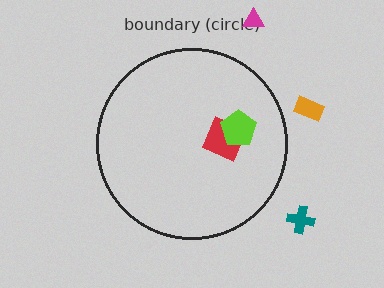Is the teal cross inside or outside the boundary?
Outside.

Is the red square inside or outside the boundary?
Inside.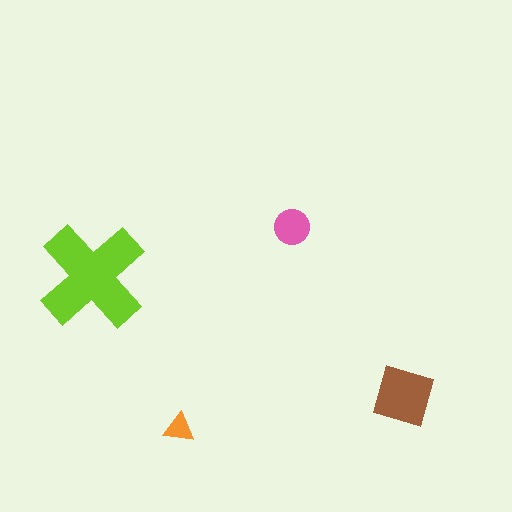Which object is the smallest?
The orange triangle.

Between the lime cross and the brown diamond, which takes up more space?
The lime cross.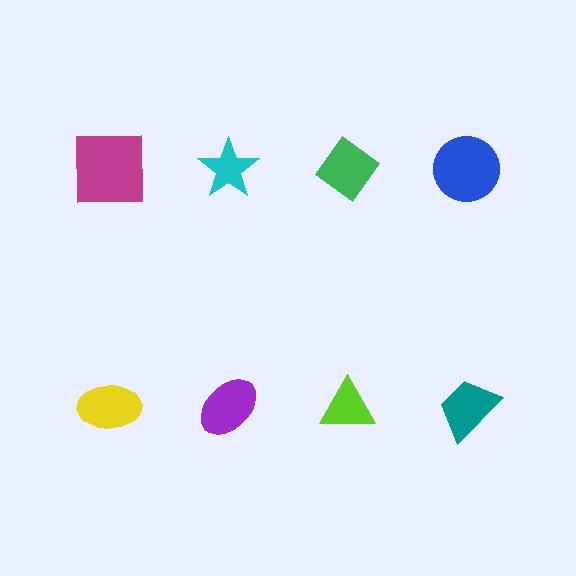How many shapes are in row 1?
4 shapes.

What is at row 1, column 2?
A cyan star.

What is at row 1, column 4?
A blue circle.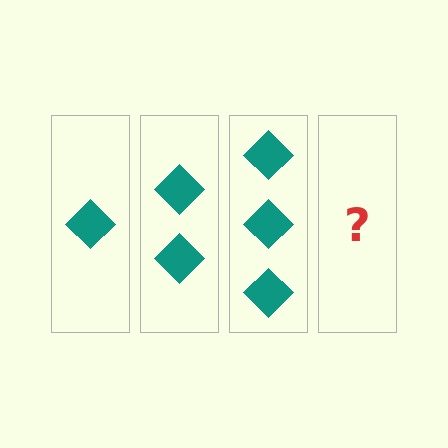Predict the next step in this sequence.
The next step is 4 diamonds.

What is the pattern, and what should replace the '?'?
The pattern is that each step adds one more diamond. The '?' should be 4 diamonds.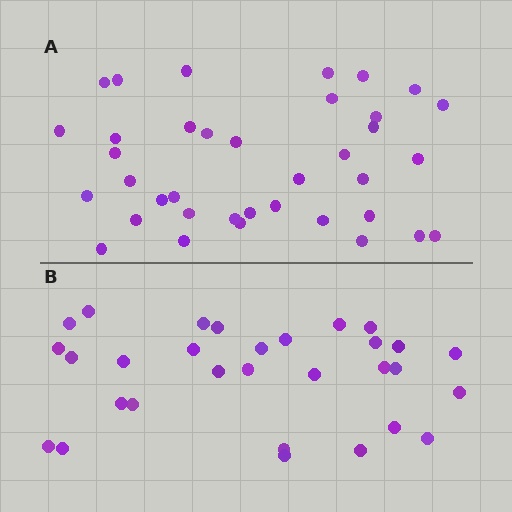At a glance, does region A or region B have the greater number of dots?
Region A (the top region) has more dots.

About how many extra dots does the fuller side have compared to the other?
Region A has roughly 8 or so more dots than region B.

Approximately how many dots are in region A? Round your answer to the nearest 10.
About 40 dots. (The exact count is 37, which rounds to 40.)